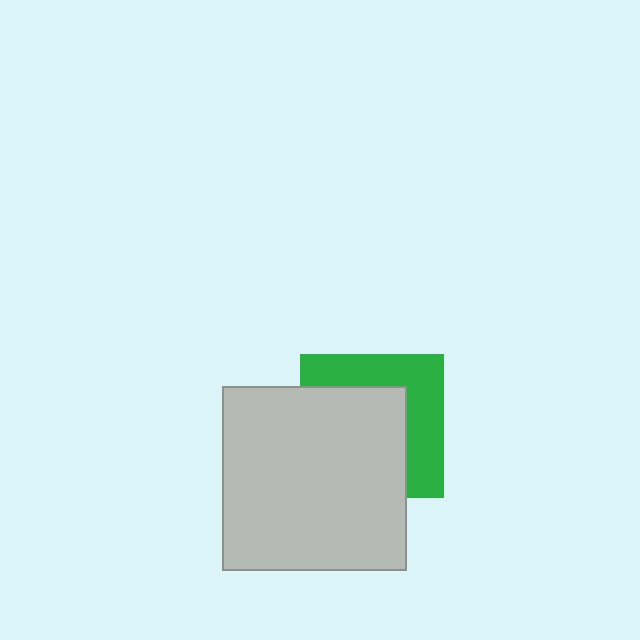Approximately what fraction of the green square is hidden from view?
Roughly 58% of the green square is hidden behind the light gray square.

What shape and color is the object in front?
The object in front is a light gray square.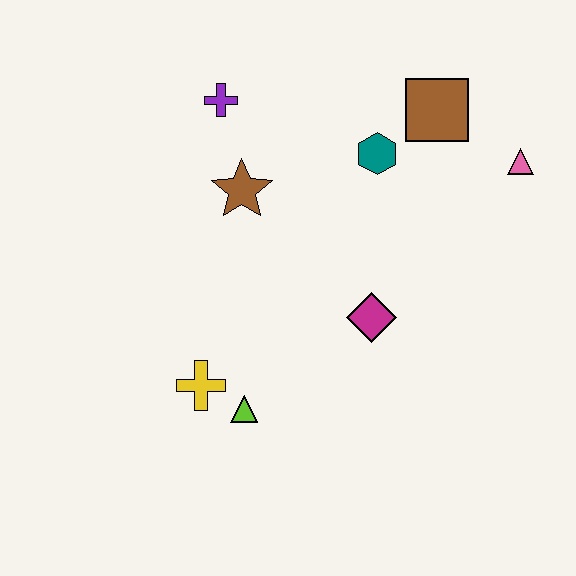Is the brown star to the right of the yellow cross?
Yes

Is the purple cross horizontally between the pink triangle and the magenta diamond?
No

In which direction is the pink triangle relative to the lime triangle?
The pink triangle is to the right of the lime triangle.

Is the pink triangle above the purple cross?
No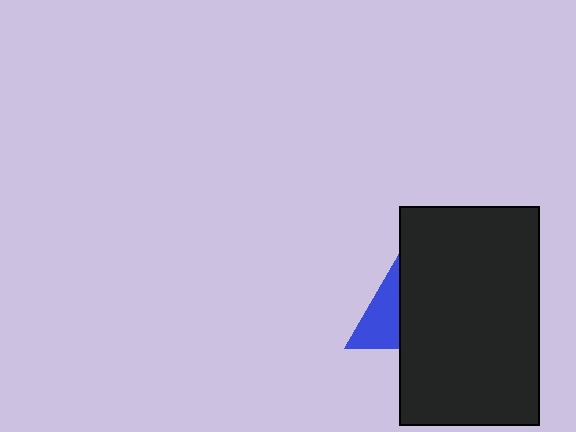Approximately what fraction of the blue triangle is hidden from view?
Roughly 50% of the blue triangle is hidden behind the black rectangle.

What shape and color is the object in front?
The object in front is a black rectangle.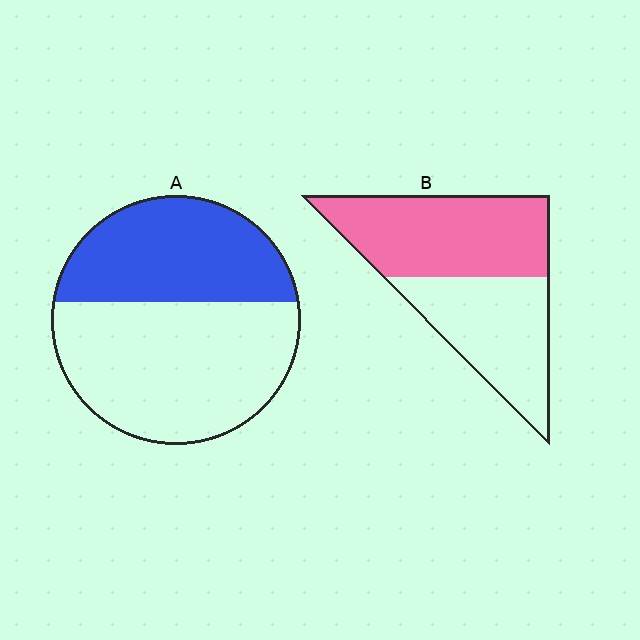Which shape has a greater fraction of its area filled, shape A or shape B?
Shape B.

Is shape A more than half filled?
No.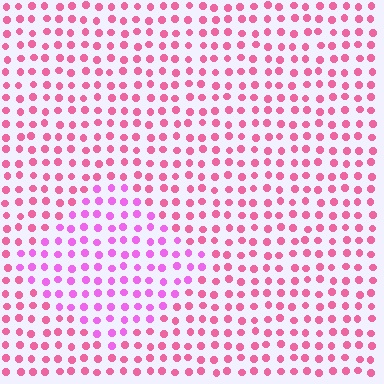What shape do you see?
I see a diamond.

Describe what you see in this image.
The image is filled with small pink elements in a uniform arrangement. A diamond-shaped region is visible where the elements are tinted to a slightly different hue, forming a subtle color boundary.